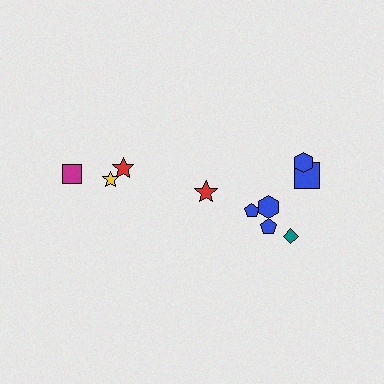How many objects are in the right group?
There are 6 objects.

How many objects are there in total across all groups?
There are 10 objects.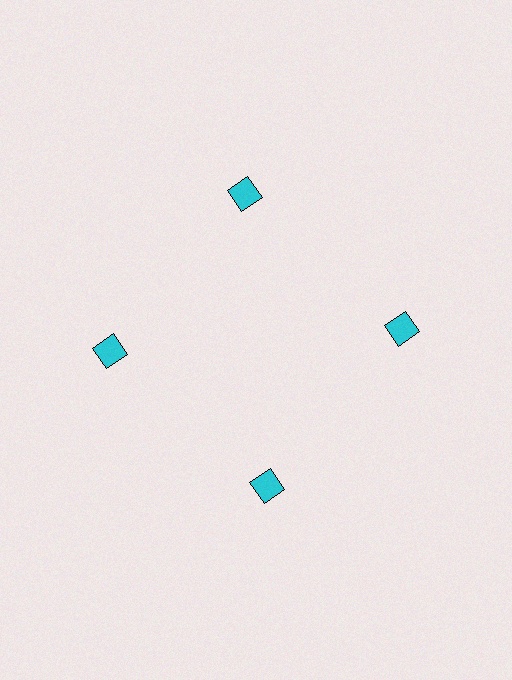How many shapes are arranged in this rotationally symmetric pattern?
There are 4 shapes, arranged in 4 groups of 1.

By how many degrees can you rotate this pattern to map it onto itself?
The pattern maps onto itself every 90 degrees of rotation.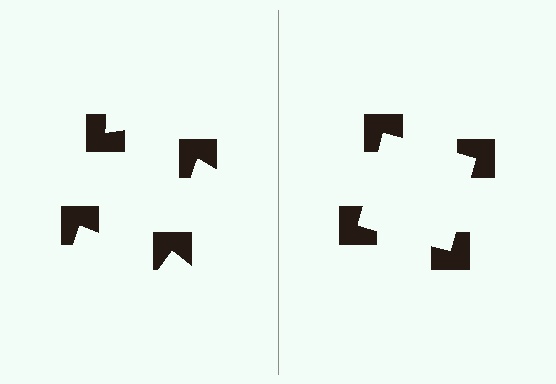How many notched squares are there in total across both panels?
8 — 4 on each side.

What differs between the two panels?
The notched squares are positioned identically on both sides; only the wedge orientations differ. On the right they align to a square; on the left they are misaligned.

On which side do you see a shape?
An illusory square appears on the right side. On the left side the wedge cuts are rotated, so no coherent shape forms.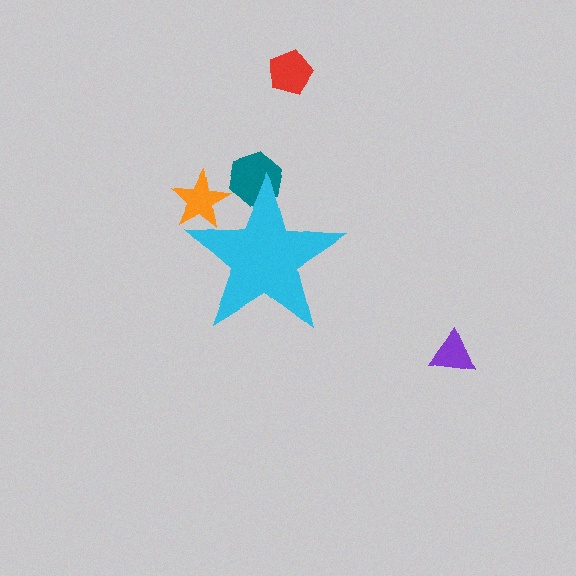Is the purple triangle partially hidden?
No, the purple triangle is fully visible.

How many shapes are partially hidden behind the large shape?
2 shapes are partially hidden.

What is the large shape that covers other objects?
A cyan star.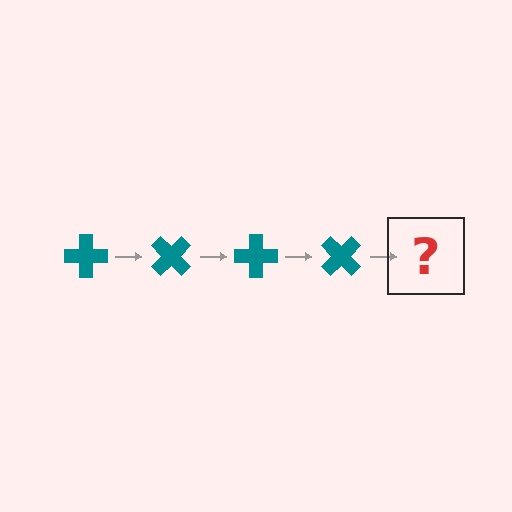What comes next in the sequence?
The next element should be a teal cross rotated 180 degrees.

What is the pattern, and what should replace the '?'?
The pattern is that the cross rotates 45 degrees each step. The '?' should be a teal cross rotated 180 degrees.